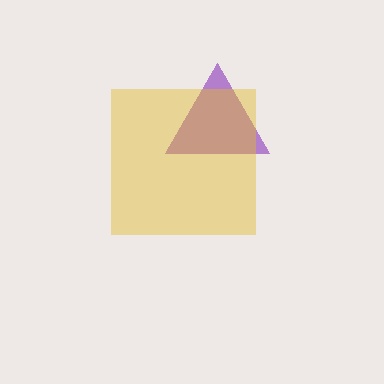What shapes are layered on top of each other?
The layered shapes are: a purple triangle, a yellow square.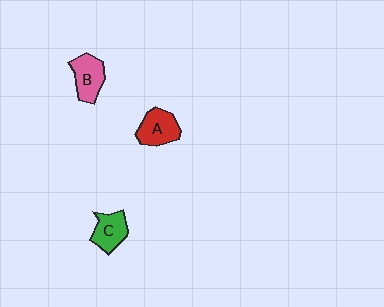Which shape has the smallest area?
Shape C (green).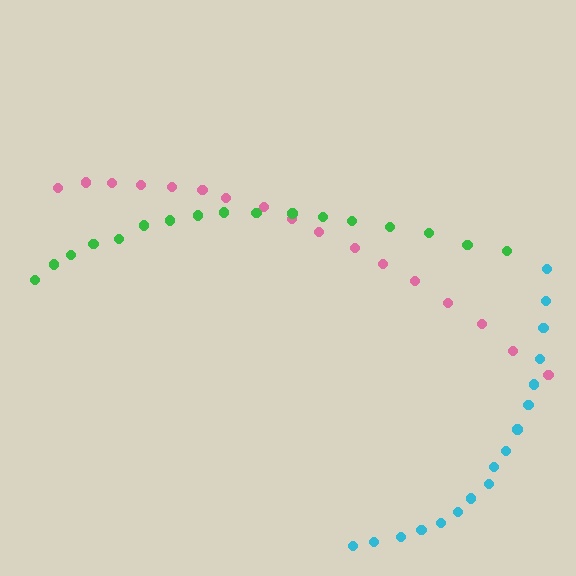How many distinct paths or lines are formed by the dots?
There are 3 distinct paths.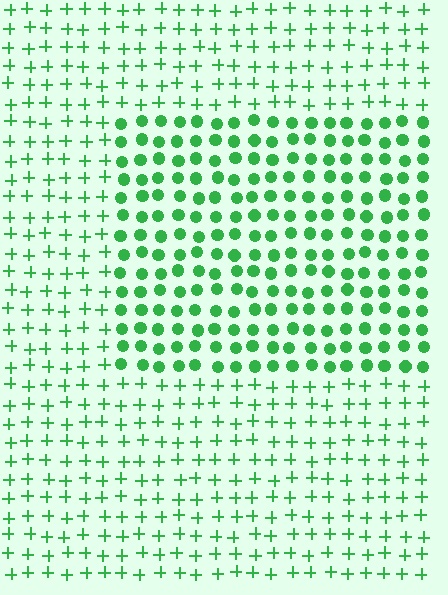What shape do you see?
I see a rectangle.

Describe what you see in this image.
The image is filled with small green elements arranged in a uniform grid. A rectangle-shaped region contains circles, while the surrounding area contains plus signs. The boundary is defined purely by the change in element shape.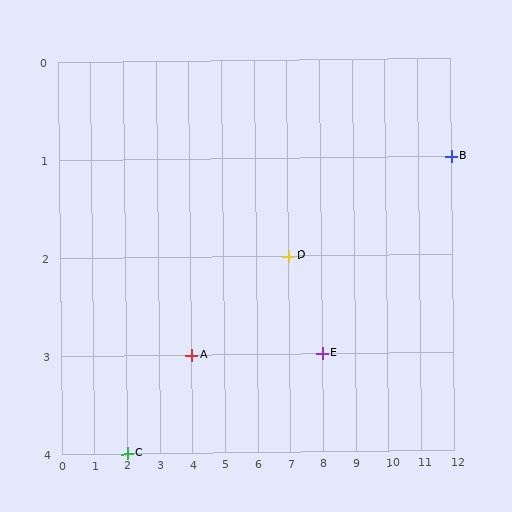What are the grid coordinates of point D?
Point D is at grid coordinates (7, 2).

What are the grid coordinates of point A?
Point A is at grid coordinates (4, 3).